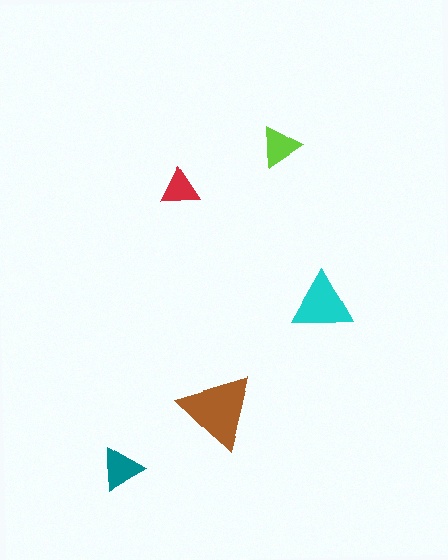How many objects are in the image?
There are 5 objects in the image.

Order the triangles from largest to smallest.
the brown one, the cyan one, the teal one, the lime one, the red one.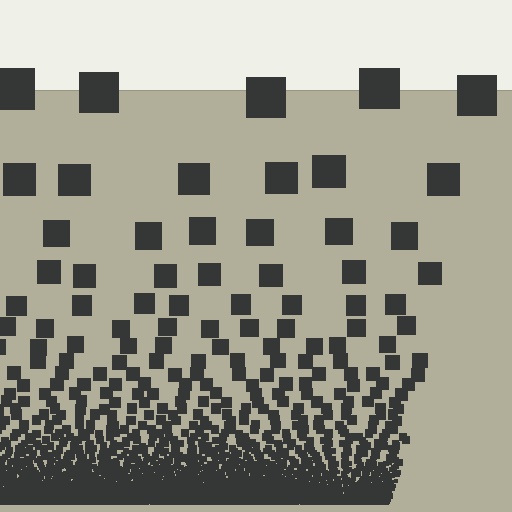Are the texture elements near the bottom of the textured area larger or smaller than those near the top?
Smaller. The gradient is inverted — elements near the bottom are smaller and denser.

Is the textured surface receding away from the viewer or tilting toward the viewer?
The surface appears to tilt toward the viewer. Texture elements get larger and sparser toward the top.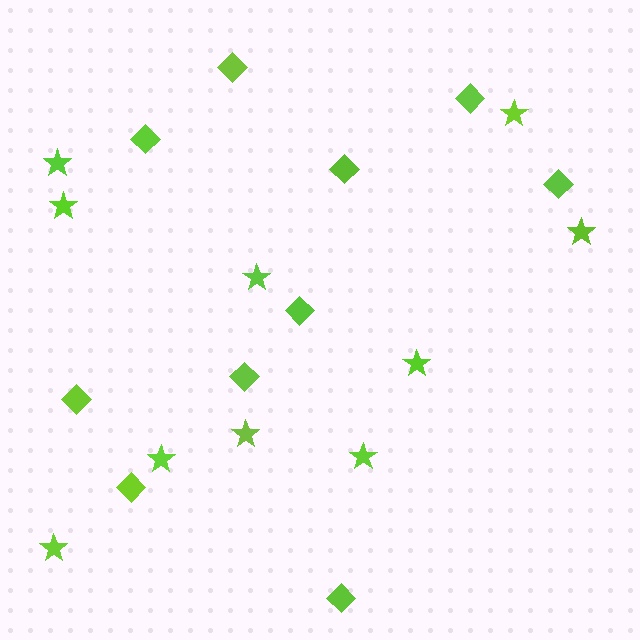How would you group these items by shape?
There are 2 groups: one group of diamonds (10) and one group of stars (10).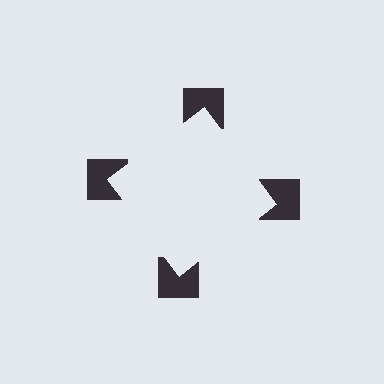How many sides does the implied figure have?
4 sides.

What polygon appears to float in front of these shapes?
An illusory square — its edges are inferred from the aligned wedge cuts in the notched squares, not physically drawn.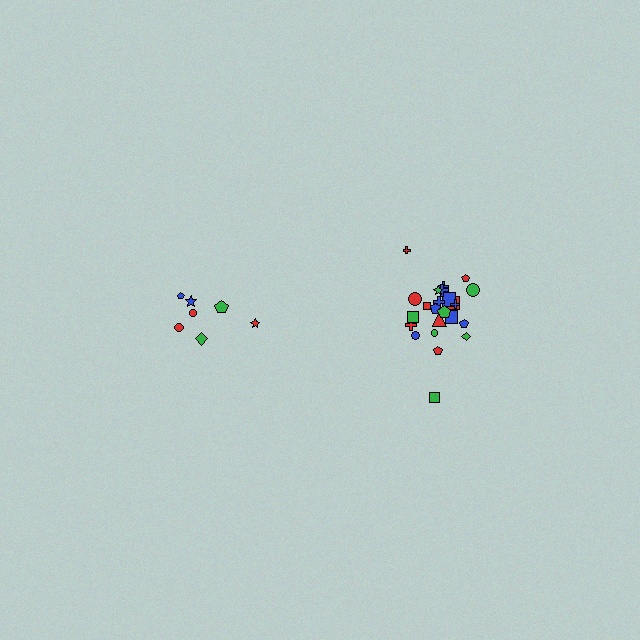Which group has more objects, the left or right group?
The right group.